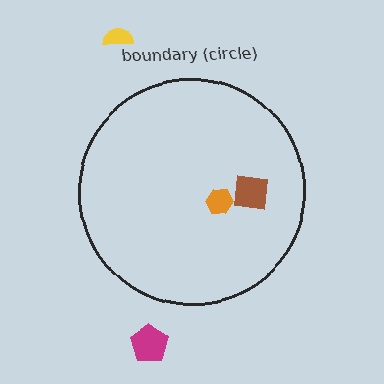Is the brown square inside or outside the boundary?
Inside.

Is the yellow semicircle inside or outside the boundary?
Outside.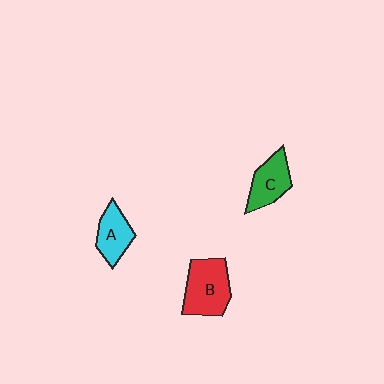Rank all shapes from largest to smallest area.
From largest to smallest: B (red), C (green), A (cyan).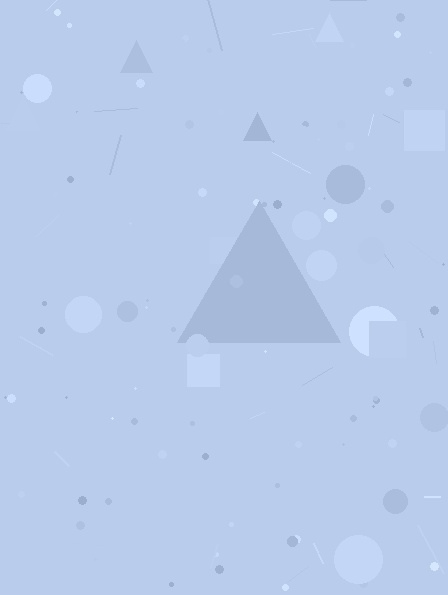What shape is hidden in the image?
A triangle is hidden in the image.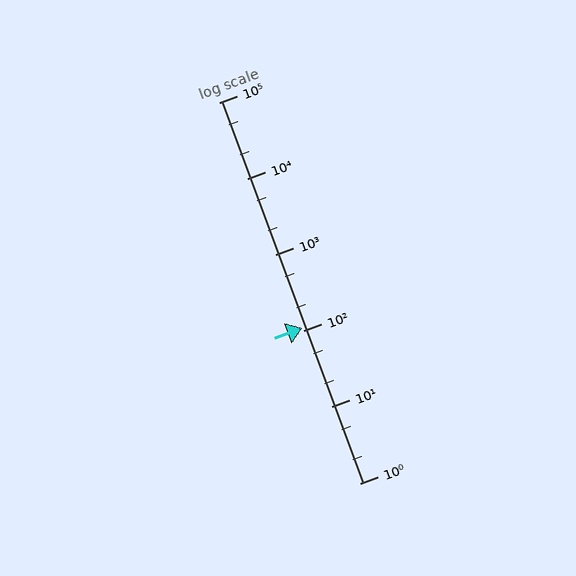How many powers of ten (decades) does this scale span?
The scale spans 5 decades, from 1 to 100000.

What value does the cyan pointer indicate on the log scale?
The pointer indicates approximately 110.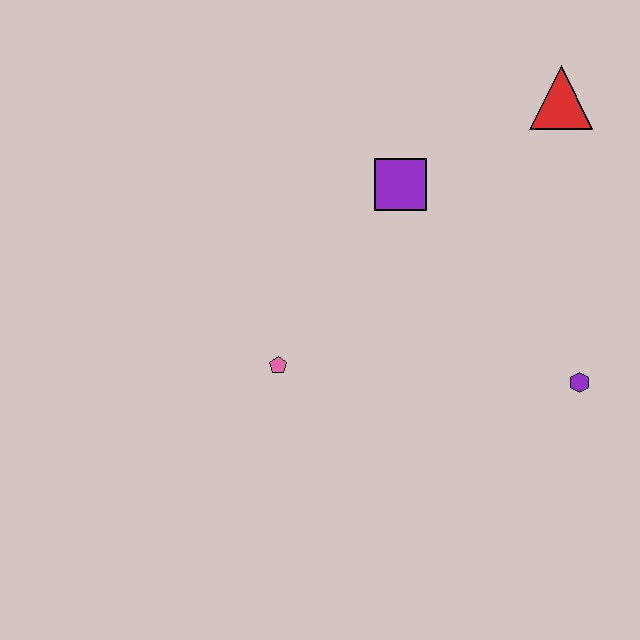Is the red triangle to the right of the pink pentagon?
Yes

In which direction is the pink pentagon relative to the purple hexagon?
The pink pentagon is to the left of the purple hexagon.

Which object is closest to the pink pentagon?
The purple square is closest to the pink pentagon.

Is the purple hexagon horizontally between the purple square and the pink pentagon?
No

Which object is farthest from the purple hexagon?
The pink pentagon is farthest from the purple hexagon.